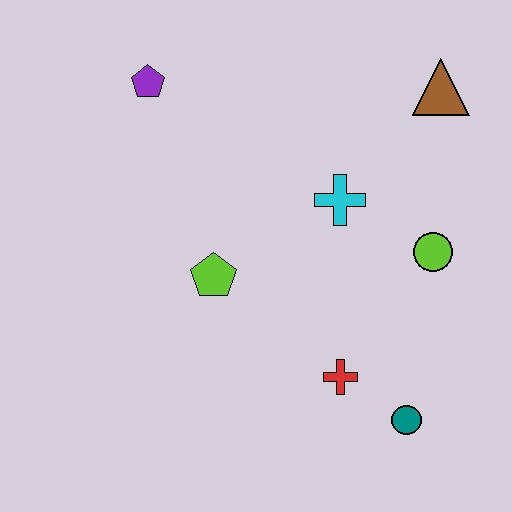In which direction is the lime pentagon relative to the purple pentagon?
The lime pentagon is below the purple pentagon.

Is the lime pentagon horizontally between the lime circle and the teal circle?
No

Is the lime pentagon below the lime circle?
Yes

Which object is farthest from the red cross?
The purple pentagon is farthest from the red cross.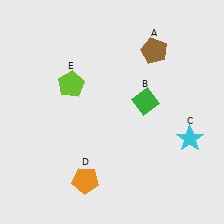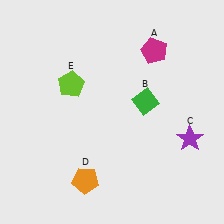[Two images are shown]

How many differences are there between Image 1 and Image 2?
There are 2 differences between the two images.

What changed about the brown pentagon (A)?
In Image 1, A is brown. In Image 2, it changed to magenta.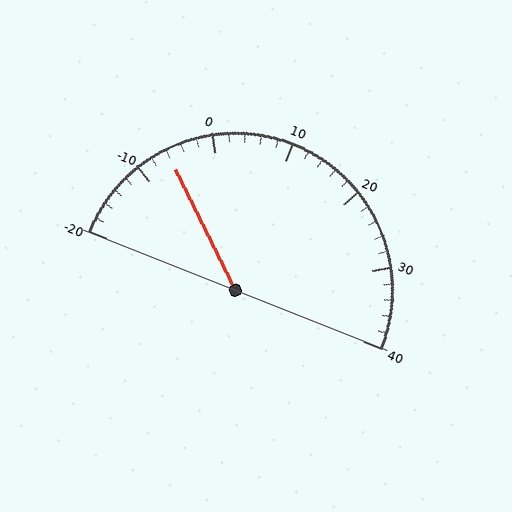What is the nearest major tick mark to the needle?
The nearest major tick mark is -10.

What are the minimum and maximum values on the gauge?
The gauge ranges from -20 to 40.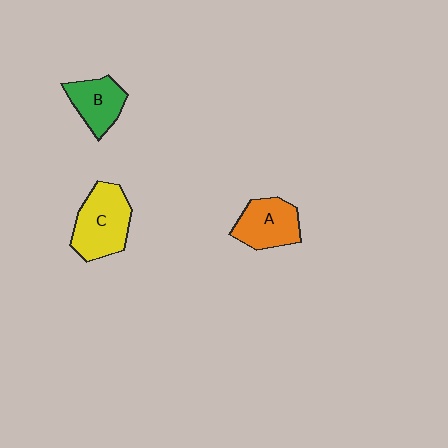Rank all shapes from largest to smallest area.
From largest to smallest: C (yellow), A (orange), B (green).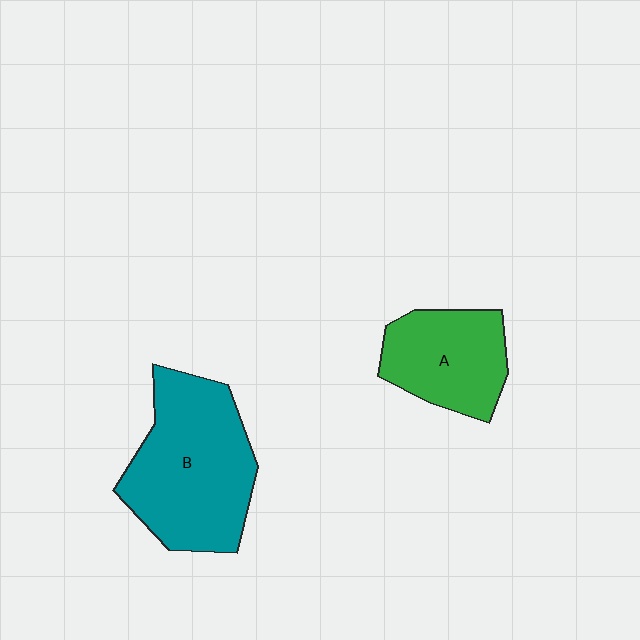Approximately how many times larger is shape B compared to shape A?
Approximately 1.6 times.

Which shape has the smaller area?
Shape A (green).